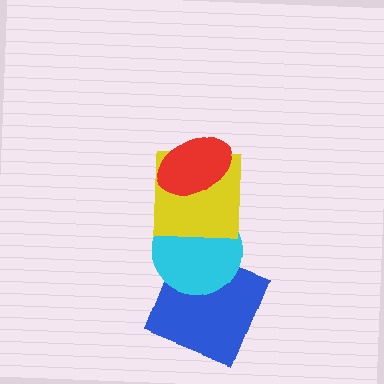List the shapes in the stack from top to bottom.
From top to bottom: the red ellipse, the yellow square, the cyan circle, the blue square.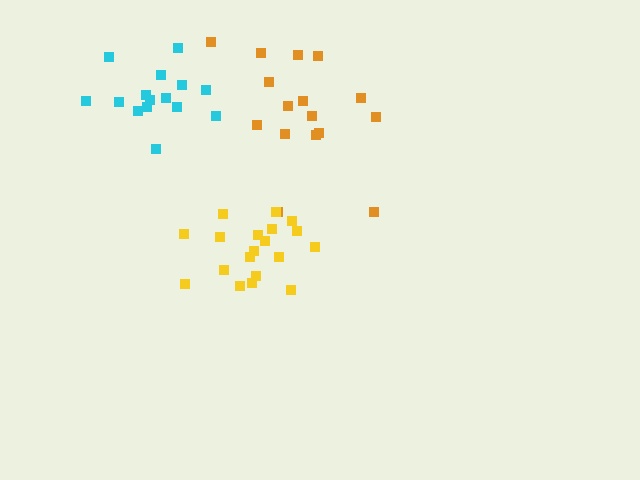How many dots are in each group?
Group 1: 16 dots, Group 2: 19 dots, Group 3: 15 dots (50 total).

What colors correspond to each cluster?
The clusters are colored: orange, yellow, cyan.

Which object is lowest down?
The yellow cluster is bottommost.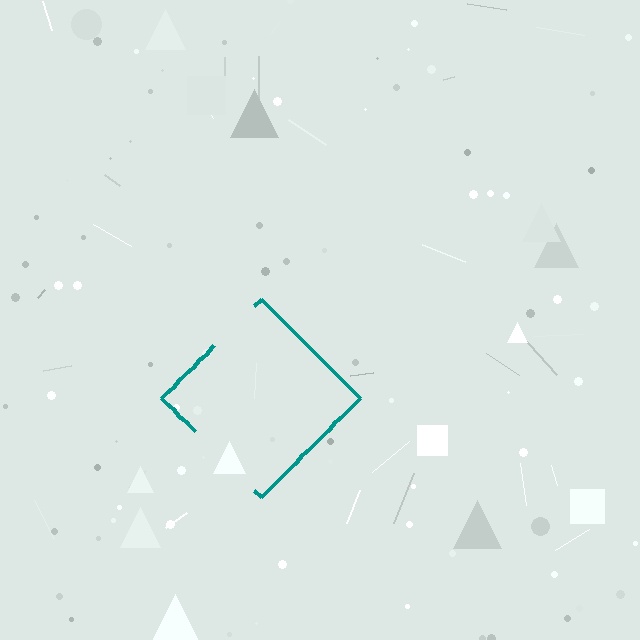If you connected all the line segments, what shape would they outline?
They would outline a diamond.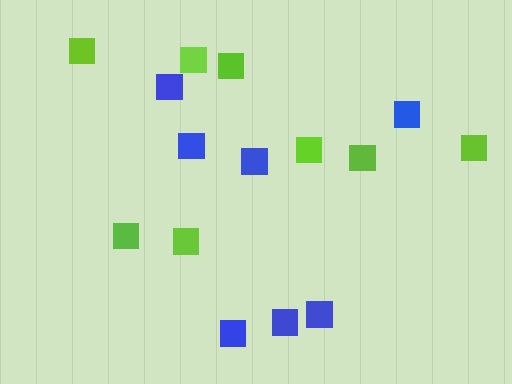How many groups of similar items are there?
There are 2 groups: one group of lime squares (8) and one group of blue squares (7).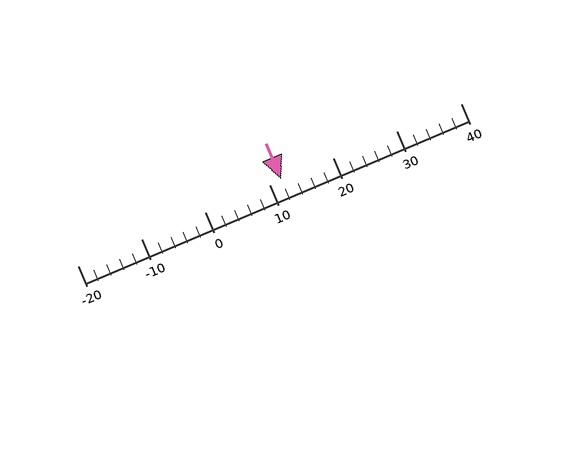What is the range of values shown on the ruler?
The ruler shows values from -20 to 40.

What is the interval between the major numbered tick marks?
The major tick marks are spaced 10 units apart.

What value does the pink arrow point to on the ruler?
The pink arrow points to approximately 12.